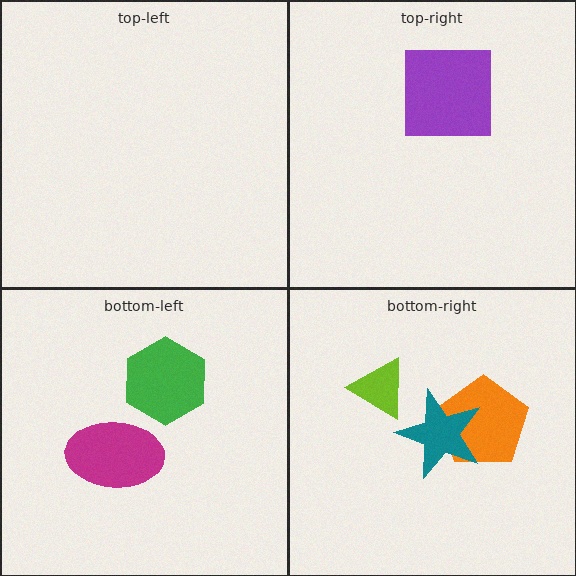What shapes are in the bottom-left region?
The green hexagon, the magenta ellipse.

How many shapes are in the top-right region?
1.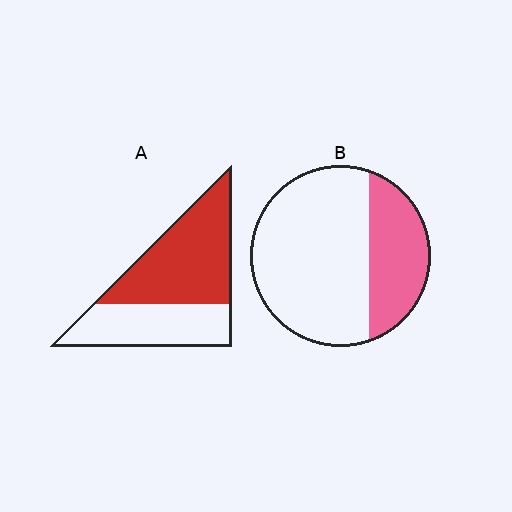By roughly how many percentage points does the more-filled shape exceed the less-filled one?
By roughly 30 percentage points (A over B).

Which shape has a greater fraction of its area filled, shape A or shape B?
Shape A.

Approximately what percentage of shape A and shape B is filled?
A is approximately 60% and B is approximately 30%.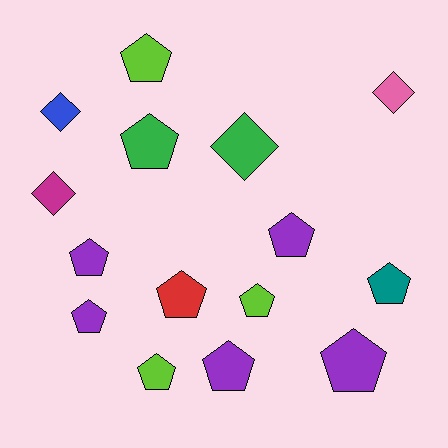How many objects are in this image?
There are 15 objects.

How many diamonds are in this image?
There are 4 diamonds.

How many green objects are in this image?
There are 2 green objects.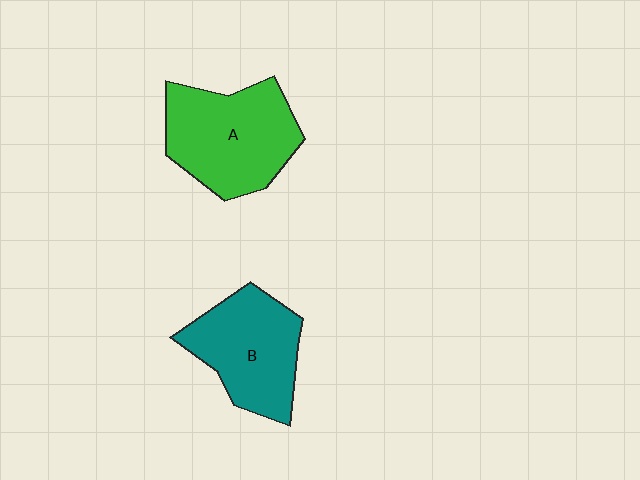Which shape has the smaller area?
Shape B (teal).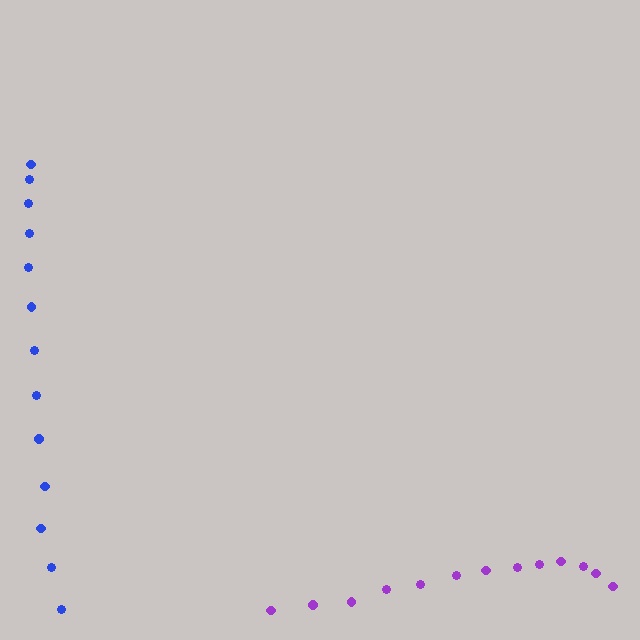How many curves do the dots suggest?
There are 2 distinct paths.